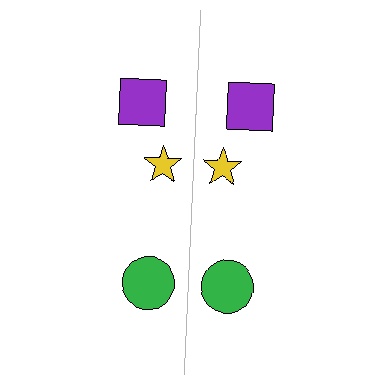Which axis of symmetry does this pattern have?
The pattern has a vertical axis of symmetry running through the center of the image.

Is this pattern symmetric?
Yes, this pattern has bilateral (reflection) symmetry.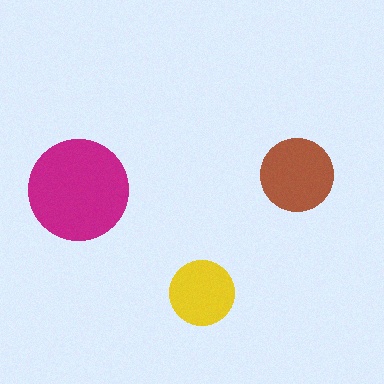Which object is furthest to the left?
The magenta circle is leftmost.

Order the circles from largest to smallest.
the magenta one, the brown one, the yellow one.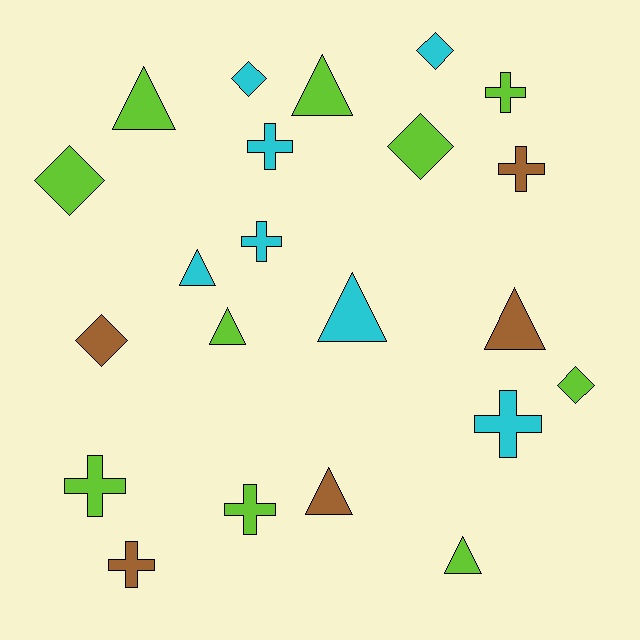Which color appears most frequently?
Lime, with 10 objects.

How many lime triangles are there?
There are 4 lime triangles.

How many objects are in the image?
There are 22 objects.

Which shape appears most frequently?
Cross, with 8 objects.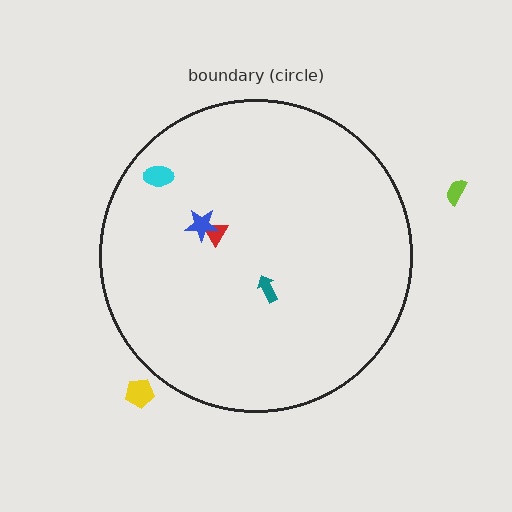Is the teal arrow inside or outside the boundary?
Inside.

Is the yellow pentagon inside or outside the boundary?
Outside.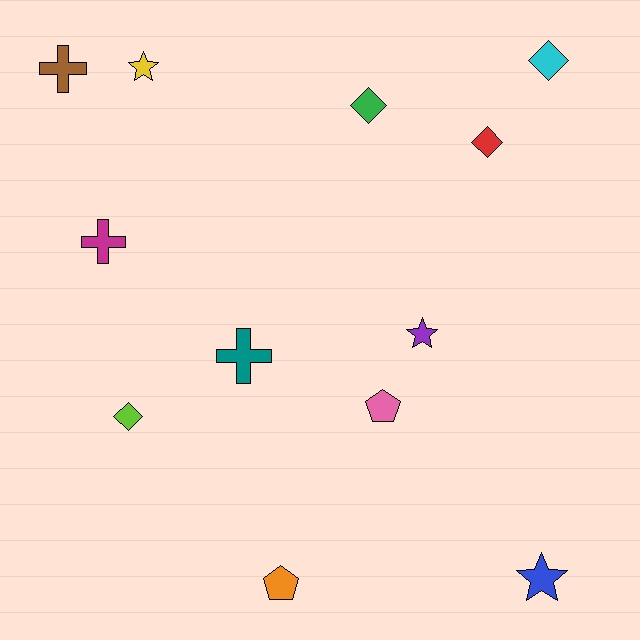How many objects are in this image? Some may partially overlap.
There are 12 objects.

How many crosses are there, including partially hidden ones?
There are 3 crosses.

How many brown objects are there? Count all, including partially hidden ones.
There is 1 brown object.